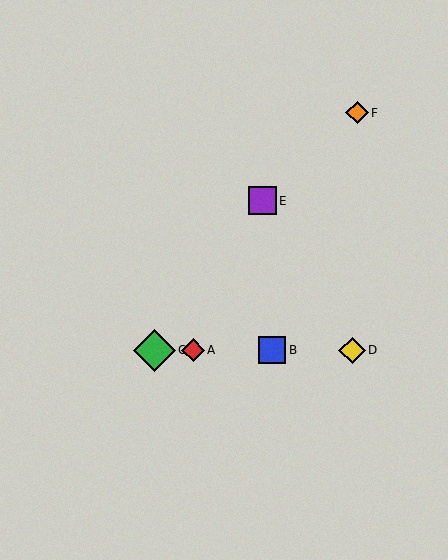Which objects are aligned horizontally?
Objects A, B, C, D are aligned horizontally.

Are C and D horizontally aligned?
Yes, both are at y≈350.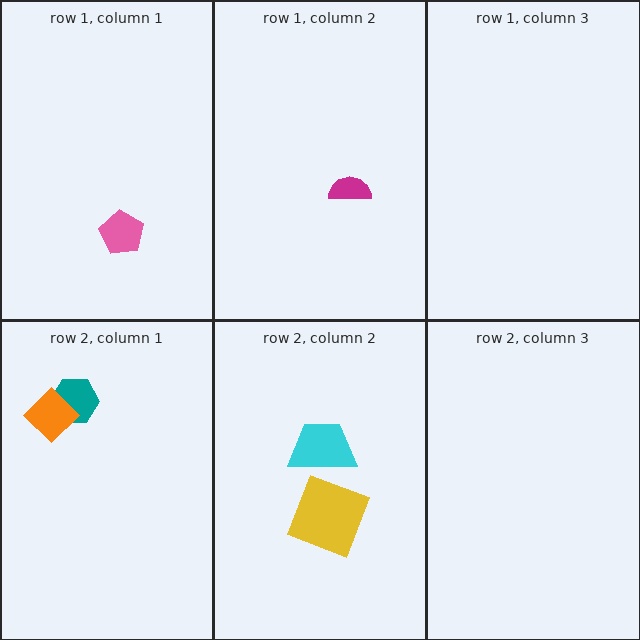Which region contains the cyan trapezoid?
The row 2, column 2 region.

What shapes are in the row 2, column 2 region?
The yellow square, the cyan trapezoid.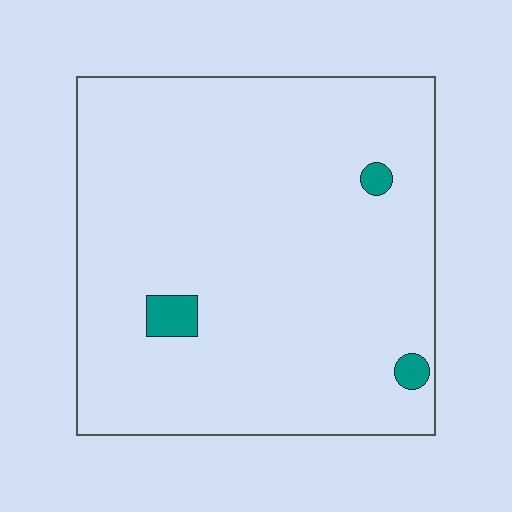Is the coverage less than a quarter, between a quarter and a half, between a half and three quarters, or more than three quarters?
Less than a quarter.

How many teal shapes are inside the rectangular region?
3.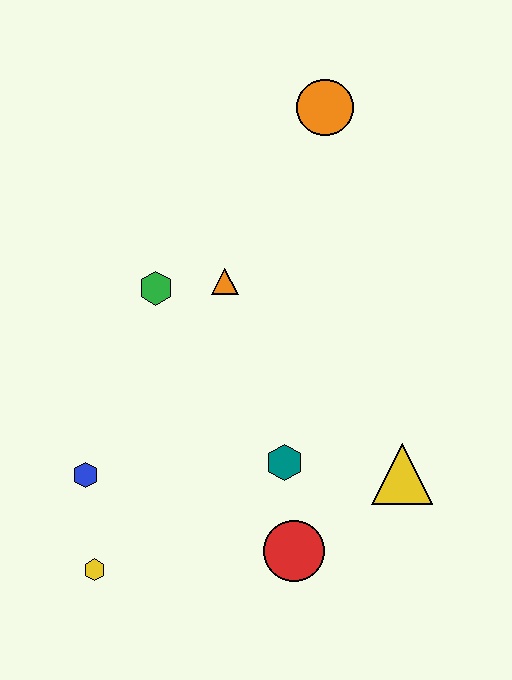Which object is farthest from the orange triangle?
The yellow hexagon is farthest from the orange triangle.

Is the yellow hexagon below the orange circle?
Yes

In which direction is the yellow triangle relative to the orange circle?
The yellow triangle is below the orange circle.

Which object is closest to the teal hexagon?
The red circle is closest to the teal hexagon.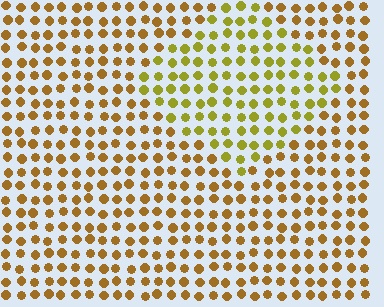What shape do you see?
I see a diamond.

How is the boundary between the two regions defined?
The boundary is defined purely by a slight shift in hue (about 28 degrees). Spacing, size, and orientation are identical on both sides.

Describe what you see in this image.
The image is filled with small brown elements in a uniform arrangement. A diamond-shaped region is visible where the elements are tinted to a slightly different hue, forming a subtle color boundary.